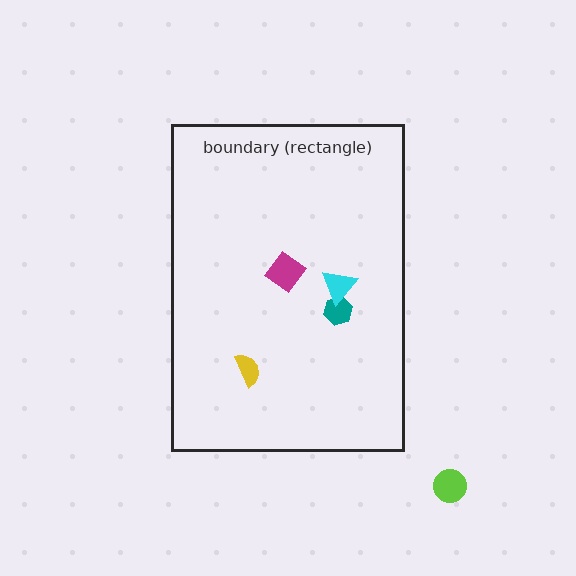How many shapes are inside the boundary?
4 inside, 1 outside.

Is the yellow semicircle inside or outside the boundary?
Inside.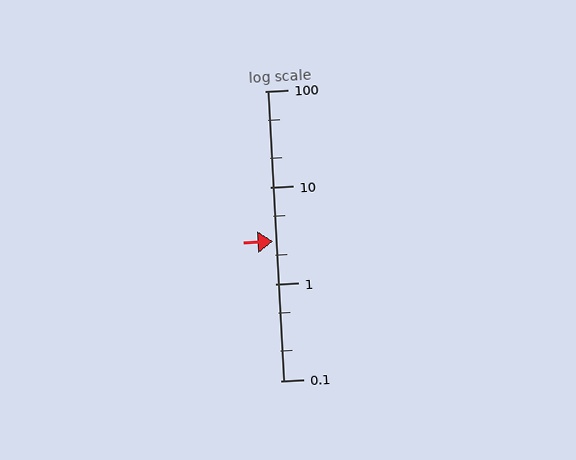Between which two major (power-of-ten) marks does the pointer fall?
The pointer is between 1 and 10.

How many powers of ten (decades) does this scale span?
The scale spans 3 decades, from 0.1 to 100.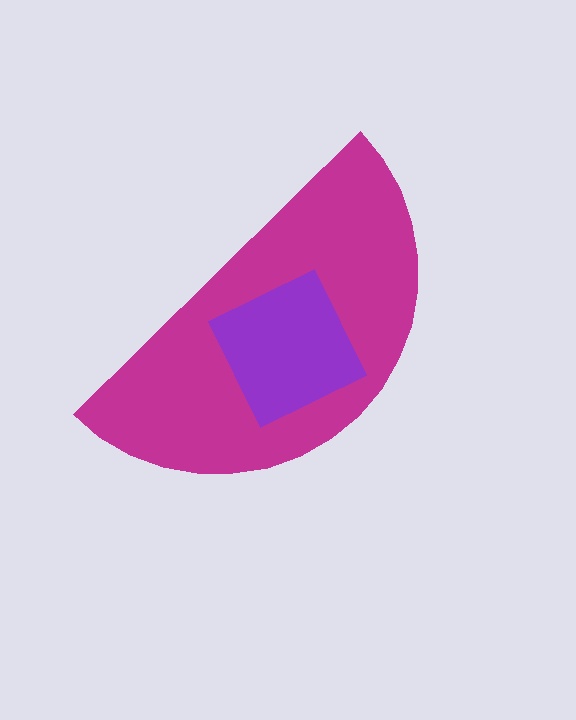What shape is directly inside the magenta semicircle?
The purple diamond.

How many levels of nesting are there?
2.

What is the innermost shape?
The purple diamond.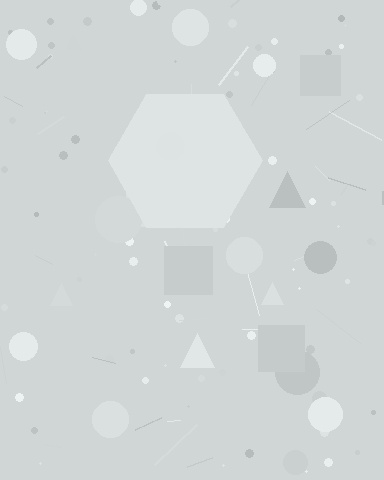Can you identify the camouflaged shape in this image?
The camouflaged shape is a hexagon.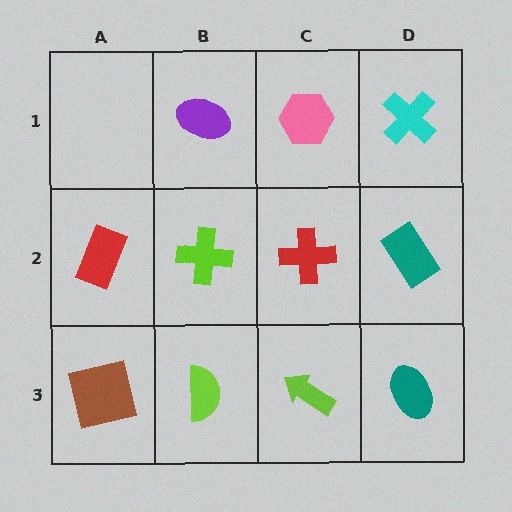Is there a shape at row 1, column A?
No, that cell is empty.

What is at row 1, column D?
A cyan cross.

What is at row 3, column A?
A brown square.